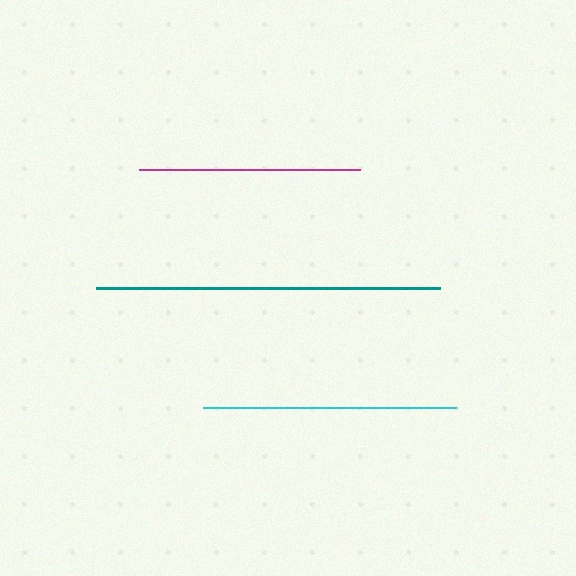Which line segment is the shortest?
The magenta line is the shortest at approximately 222 pixels.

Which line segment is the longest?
The teal line is the longest at approximately 344 pixels.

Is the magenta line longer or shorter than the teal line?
The teal line is longer than the magenta line.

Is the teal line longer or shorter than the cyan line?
The teal line is longer than the cyan line.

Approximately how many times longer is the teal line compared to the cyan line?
The teal line is approximately 1.4 times the length of the cyan line.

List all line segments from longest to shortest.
From longest to shortest: teal, cyan, magenta.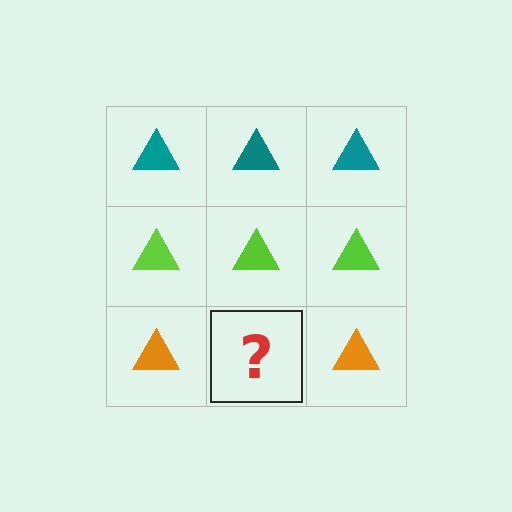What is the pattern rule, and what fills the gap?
The rule is that each row has a consistent color. The gap should be filled with an orange triangle.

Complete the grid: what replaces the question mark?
The question mark should be replaced with an orange triangle.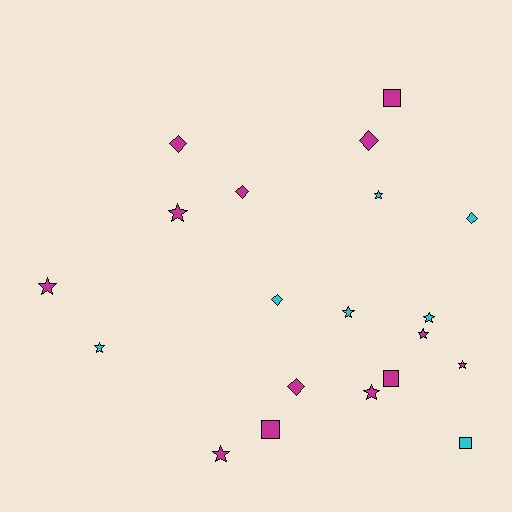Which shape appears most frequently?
Star, with 10 objects.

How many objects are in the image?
There are 20 objects.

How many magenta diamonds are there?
There are 4 magenta diamonds.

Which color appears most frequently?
Magenta, with 13 objects.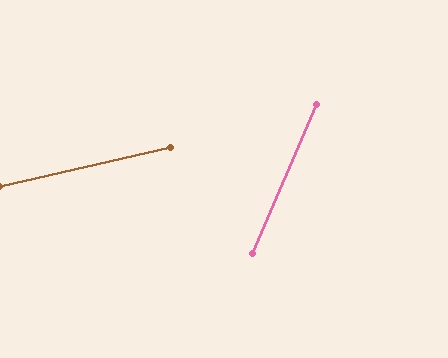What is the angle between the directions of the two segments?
Approximately 54 degrees.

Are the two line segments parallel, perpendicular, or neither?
Neither parallel nor perpendicular — they differ by about 54°.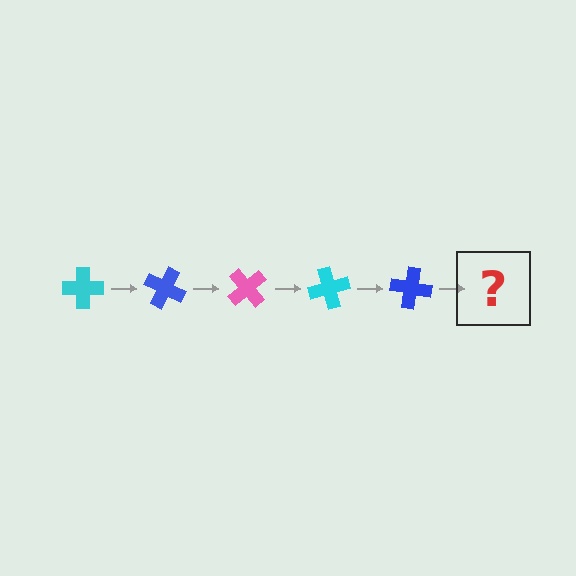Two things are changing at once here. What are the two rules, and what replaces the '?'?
The two rules are that it rotates 25 degrees each step and the color cycles through cyan, blue, and pink. The '?' should be a pink cross, rotated 125 degrees from the start.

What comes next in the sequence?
The next element should be a pink cross, rotated 125 degrees from the start.